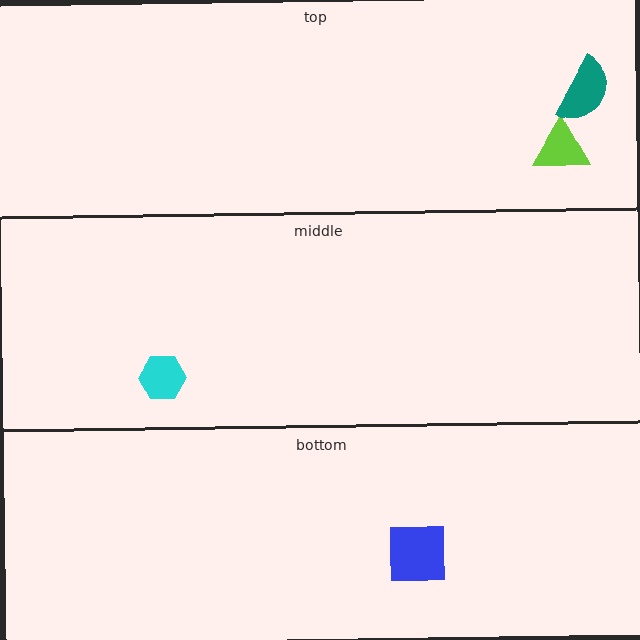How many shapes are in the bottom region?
1.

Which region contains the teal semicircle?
The top region.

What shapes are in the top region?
The lime triangle, the teal semicircle.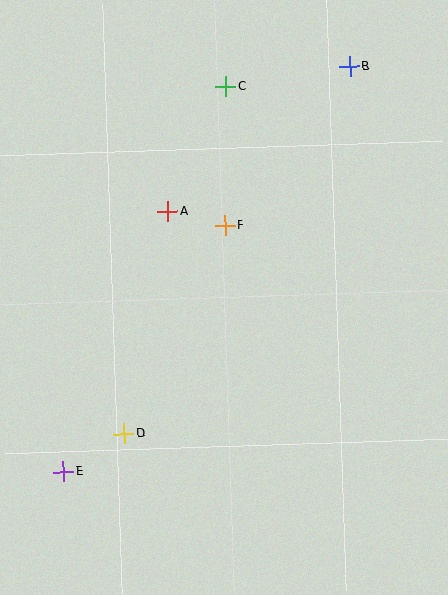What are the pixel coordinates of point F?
Point F is at (225, 226).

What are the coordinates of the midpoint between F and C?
The midpoint between F and C is at (225, 156).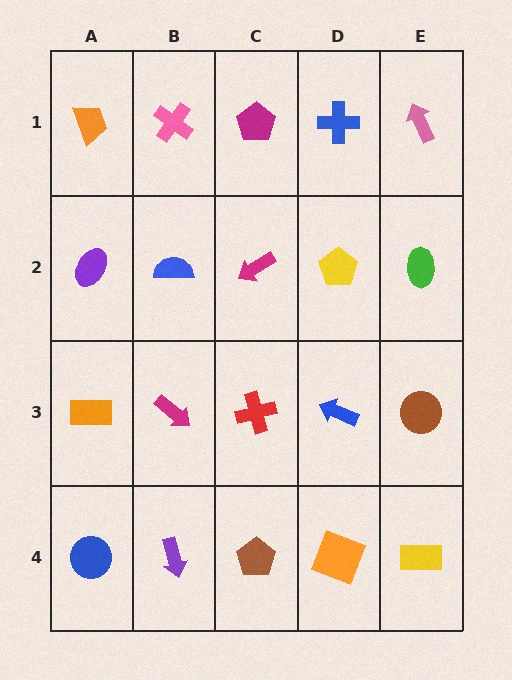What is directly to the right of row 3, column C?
A blue arrow.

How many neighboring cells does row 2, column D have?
4.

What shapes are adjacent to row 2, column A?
An orange trapezoid (row 1, column A), an orange rectangle (row 3, column A), a blue semicircle (row 2, column B).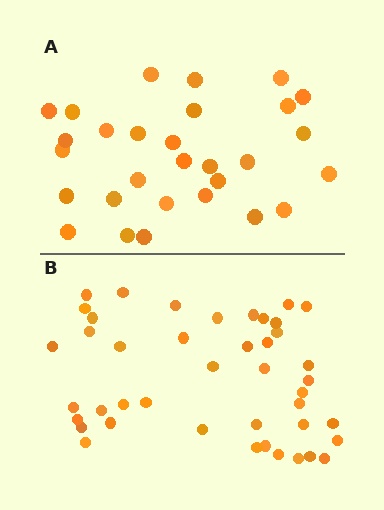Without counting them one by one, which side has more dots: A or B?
Region B (the bottom region) has more dots.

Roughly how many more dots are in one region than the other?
Region B has approximately 15 more dots than region A.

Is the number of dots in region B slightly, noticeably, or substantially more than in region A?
Region B has substantially more. The ratio is roughly 1.5 to 1.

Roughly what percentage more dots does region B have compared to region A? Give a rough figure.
About 50% more.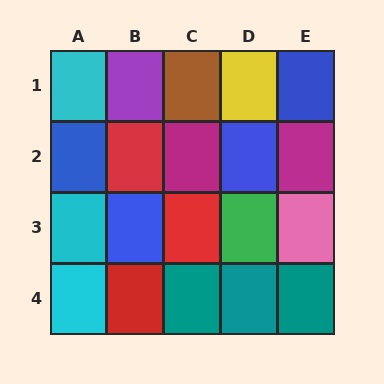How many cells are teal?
3 cells are teal.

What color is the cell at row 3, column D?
Green.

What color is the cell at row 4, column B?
Red.